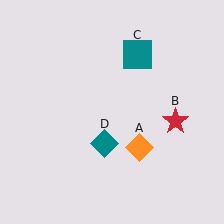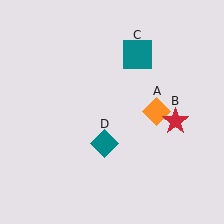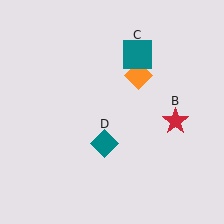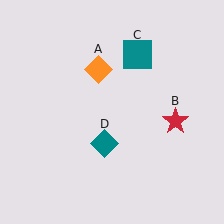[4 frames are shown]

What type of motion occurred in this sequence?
The orange diamond (object A) rotated counterclockwise around the center of the scene.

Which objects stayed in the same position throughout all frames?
Red star (object B) and teal square (object C) and teal diamond (object D) remained stationary.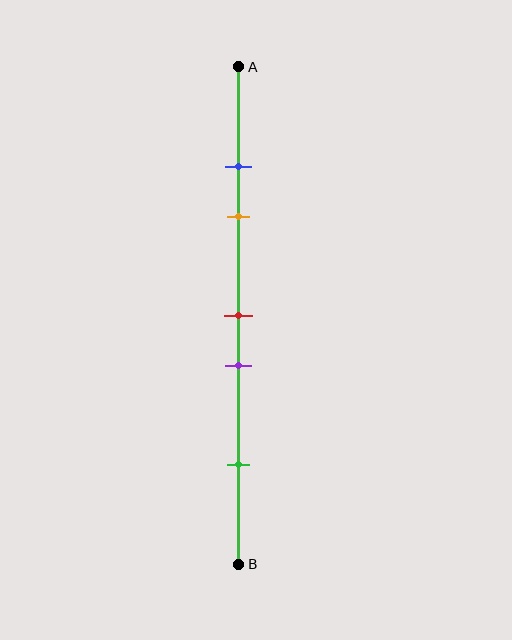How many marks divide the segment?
There are 5 marks dividing the segment.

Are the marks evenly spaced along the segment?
No, the marks are not evenly spaced.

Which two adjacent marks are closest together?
The blue and orange marks are the closest adjacent pair.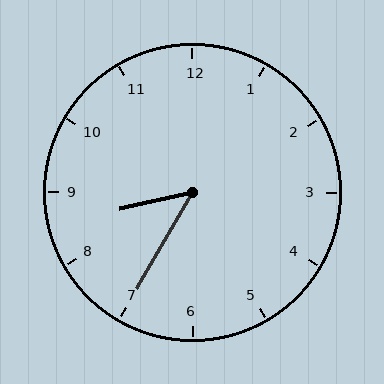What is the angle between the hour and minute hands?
Approximately 48 degrees.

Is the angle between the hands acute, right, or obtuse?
It is acute.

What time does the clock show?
8:35.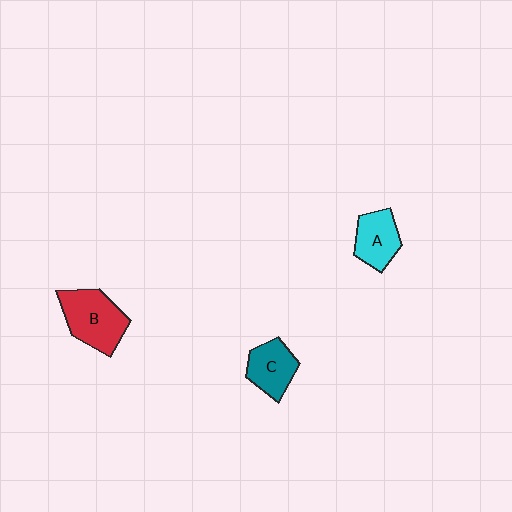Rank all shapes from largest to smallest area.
From largest to smallest: B (red), C (teal), A (cyan).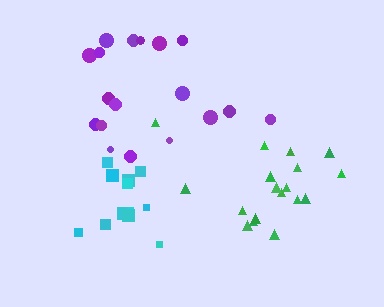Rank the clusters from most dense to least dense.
cyan, green, purple.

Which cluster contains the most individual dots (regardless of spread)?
Green (18).